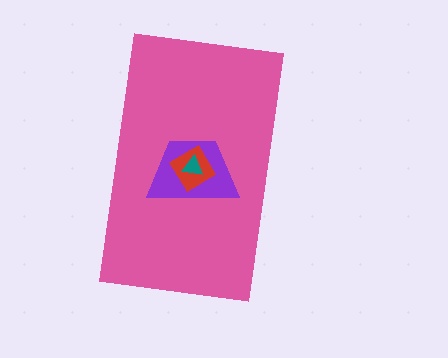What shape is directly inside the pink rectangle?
The purple trapezoid.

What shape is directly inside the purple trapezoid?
The red diamond.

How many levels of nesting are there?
4.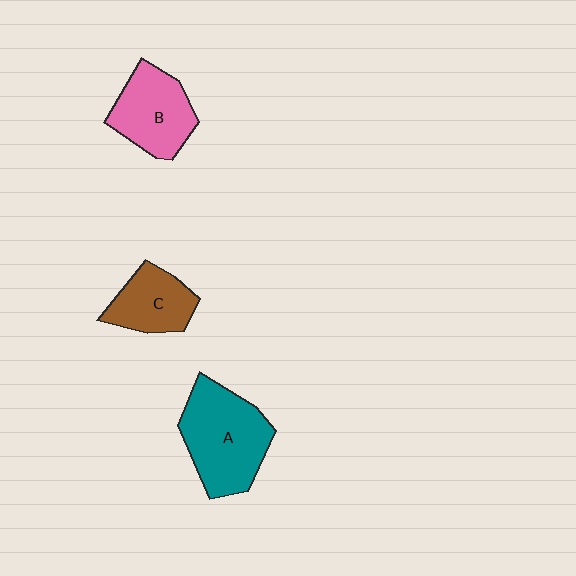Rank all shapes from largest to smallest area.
From largest to smallest: A (teal), B (pink), C (brown).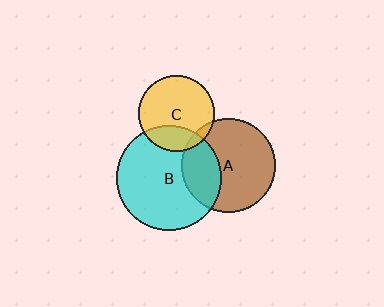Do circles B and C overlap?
Yes.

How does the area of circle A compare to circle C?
Approximately 1.5 times.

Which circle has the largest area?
Circle B (cyan).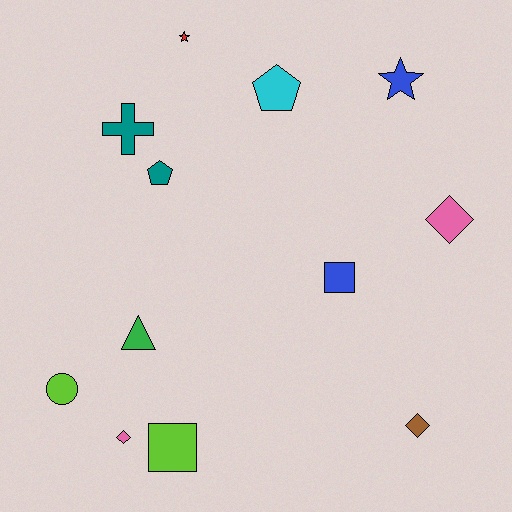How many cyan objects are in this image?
There is 1 cyan object.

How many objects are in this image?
There are 12 objects.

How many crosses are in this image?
There is 1 cross.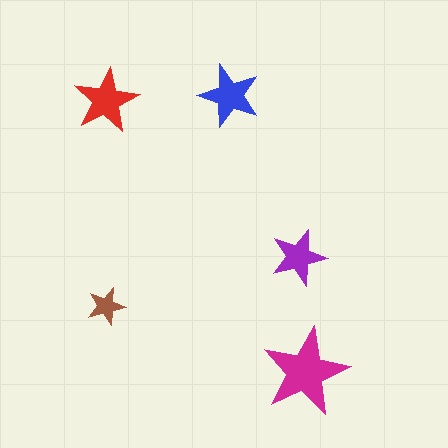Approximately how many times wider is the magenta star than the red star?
About 1.5 times wider.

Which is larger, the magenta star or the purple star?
The magenta one.